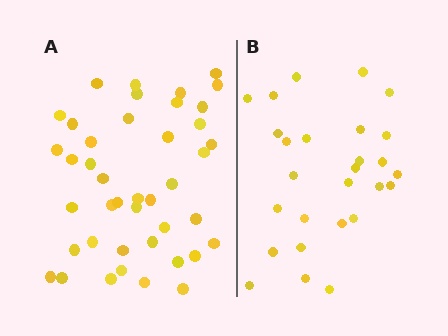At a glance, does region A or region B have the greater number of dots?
Region A (the left region) has more dots.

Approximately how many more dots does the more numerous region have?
Region A has approximately 15 more dots than region B.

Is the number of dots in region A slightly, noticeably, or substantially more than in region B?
Region A has substantially more. The ratio is roughly 1.6 to 1.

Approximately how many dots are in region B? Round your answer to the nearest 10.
About 30 dots. (The exact count is 27, which rounds to 30.)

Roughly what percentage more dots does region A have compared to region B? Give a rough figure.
About 55% more.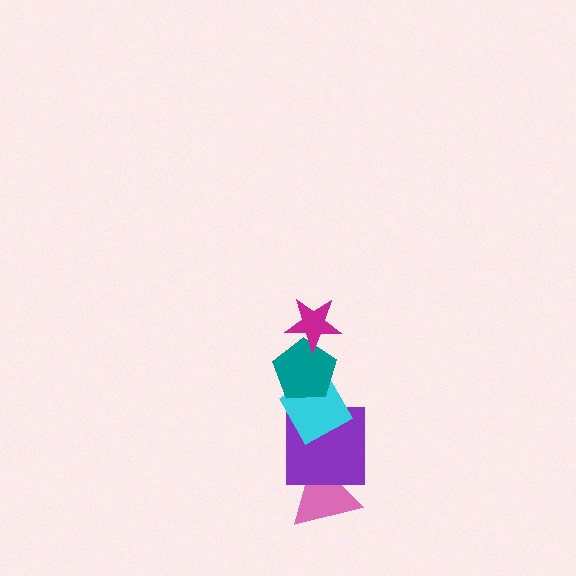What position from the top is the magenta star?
The magenta star is 1st from the top.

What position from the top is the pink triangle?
The pink triangle is 5th from the top.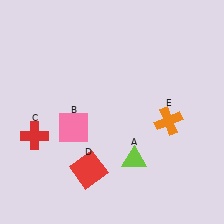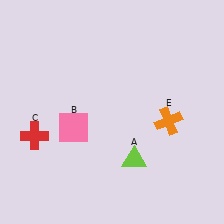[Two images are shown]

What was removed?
The red square (D) was removed in Image 2.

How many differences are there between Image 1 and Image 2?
There is 1 difference between the two images.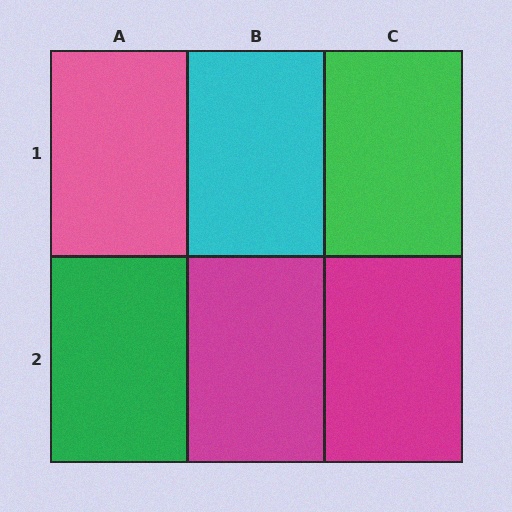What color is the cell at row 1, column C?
Green.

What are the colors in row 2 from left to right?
Green, magenta, magenta.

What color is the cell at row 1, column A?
Pink.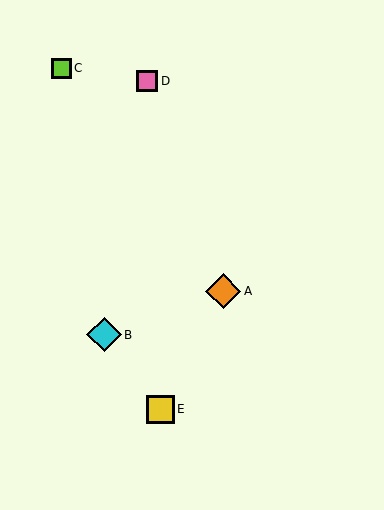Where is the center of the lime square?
The center of the lime square is at (61, 68).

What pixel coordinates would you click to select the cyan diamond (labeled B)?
Click at (104, 335) to select the cyan diamond B.